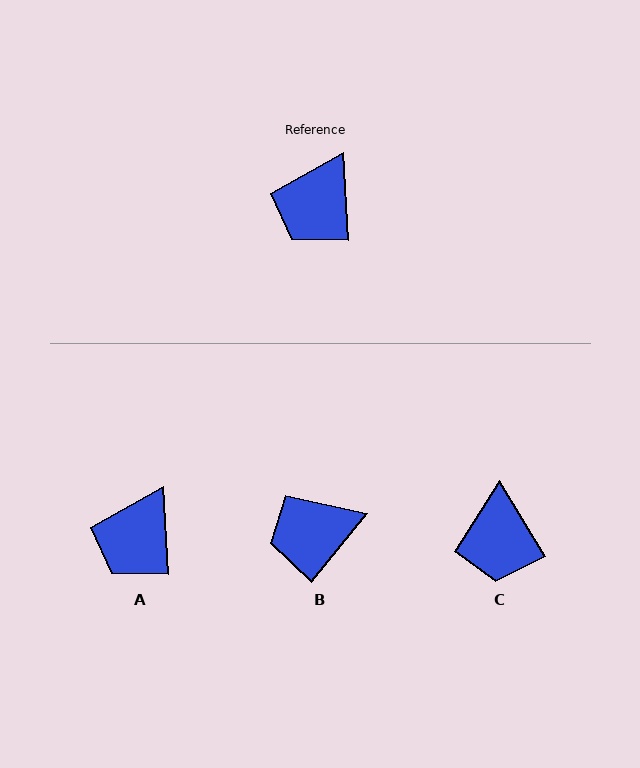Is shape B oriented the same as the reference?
No, it is off by about 42 degrees.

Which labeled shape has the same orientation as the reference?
A.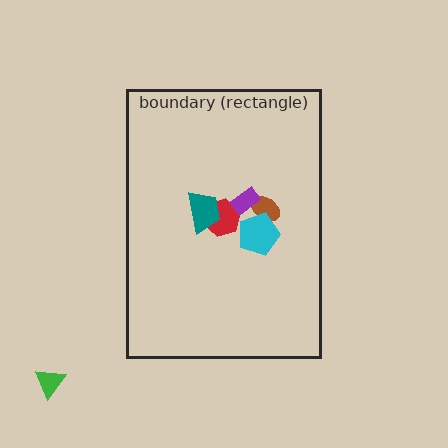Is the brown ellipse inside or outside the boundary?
Inside.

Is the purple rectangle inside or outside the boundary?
Inside.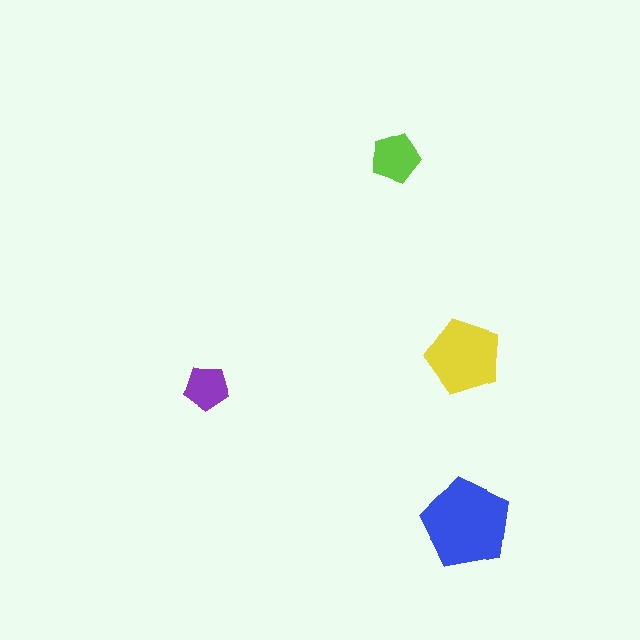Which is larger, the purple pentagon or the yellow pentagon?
The yellow one.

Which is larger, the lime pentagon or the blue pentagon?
The blue one.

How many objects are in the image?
There are 4 objects in the image.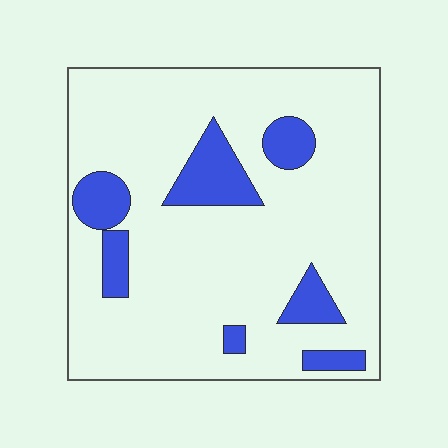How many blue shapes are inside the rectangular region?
7.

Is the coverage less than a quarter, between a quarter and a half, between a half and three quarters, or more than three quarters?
Less than a quarter.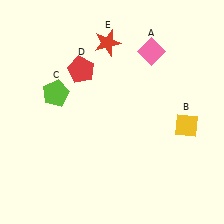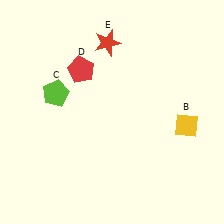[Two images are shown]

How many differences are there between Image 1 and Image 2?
There is 1 difference between the two images.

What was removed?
The pink diamond (A) was removed in Image 2.